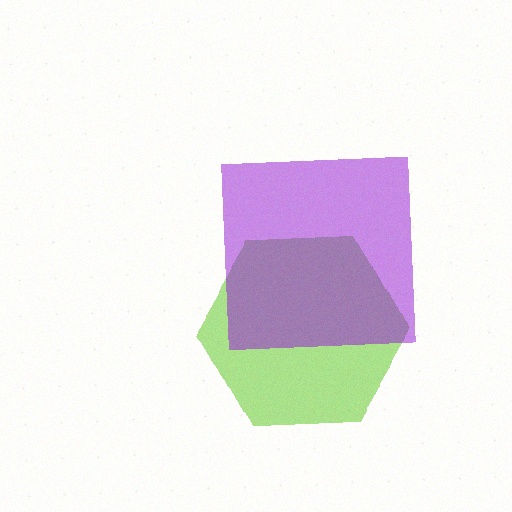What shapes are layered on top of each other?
The layered shapes are: a lime hexagon, a purple square.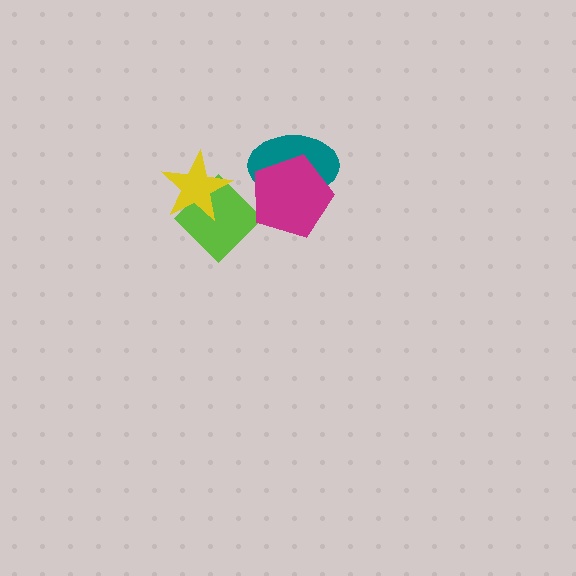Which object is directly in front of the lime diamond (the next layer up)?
The yellow star is directly in front of the lime diamond.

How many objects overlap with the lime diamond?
2 objects overlap with the lime diamond.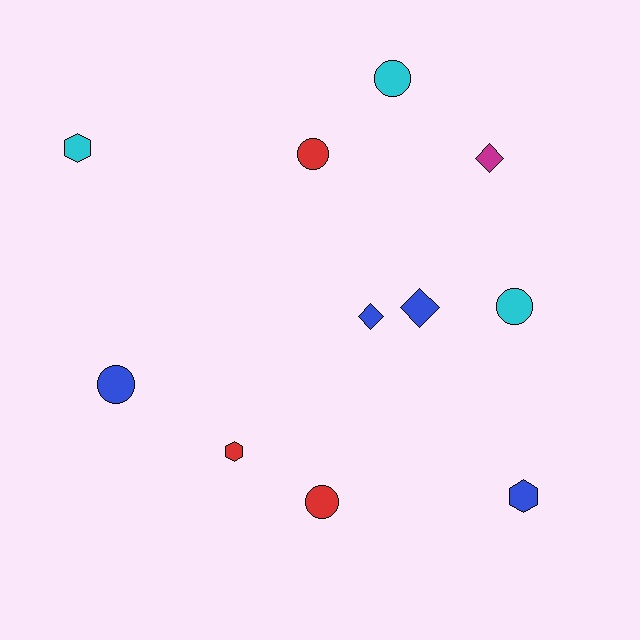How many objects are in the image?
There are 11 objects.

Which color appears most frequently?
Blue, with 4 objects.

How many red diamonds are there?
There are no red diamonds.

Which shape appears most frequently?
Circle, with 5 objects.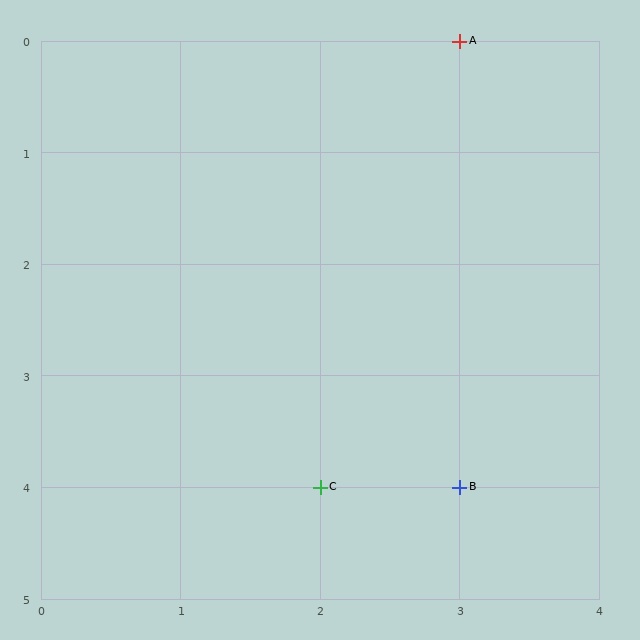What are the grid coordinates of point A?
Point A is at grid coordinates (3, 0).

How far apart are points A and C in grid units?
Points A and C are 1 column and 4 rows apart (about 4.1 grid units diagonally).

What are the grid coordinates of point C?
Point C is at grid coordinates (2, 4).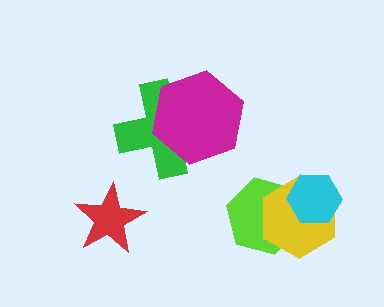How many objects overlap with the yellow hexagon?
2 objects overlap with the yellow hexagon.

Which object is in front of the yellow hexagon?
The cyan hexagon is in front of the yellow hexagon.